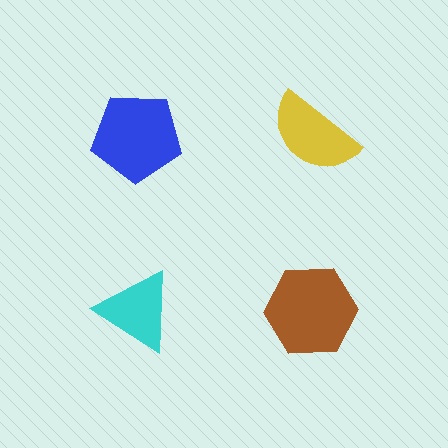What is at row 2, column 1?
A cyan triangle.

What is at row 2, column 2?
A brown hexagon.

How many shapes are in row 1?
2 shapes.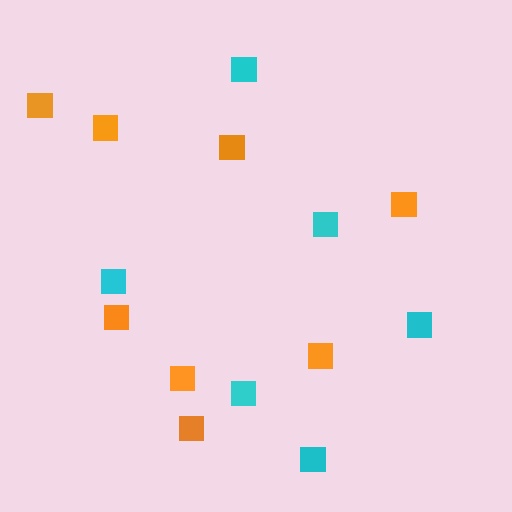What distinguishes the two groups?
There are 2 groups: one group of cyan squares (6) and one group of orange squares (8).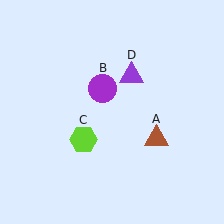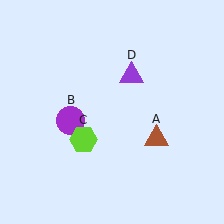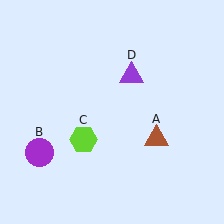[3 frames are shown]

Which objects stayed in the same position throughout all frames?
Brown triangle (object A) and lime hexagon (object C) and purple triangle (object D) remained stationary.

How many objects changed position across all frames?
1 object changed position: purple circle (object B).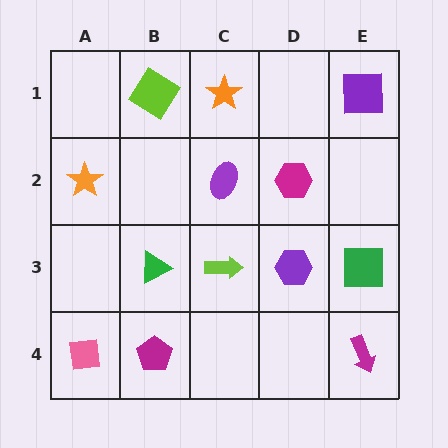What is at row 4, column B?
A magenta pentagon.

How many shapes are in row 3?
4 shapes.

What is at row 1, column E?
A purple square.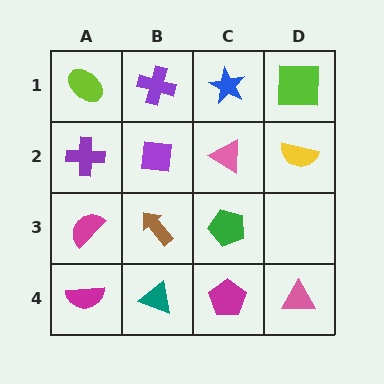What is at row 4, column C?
A magenta pentagon.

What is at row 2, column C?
A pink triangle.